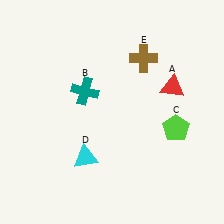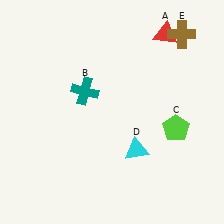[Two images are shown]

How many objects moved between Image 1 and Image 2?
3 objects moved between the two images.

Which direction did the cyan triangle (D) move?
The cyan triangle (D) moved right.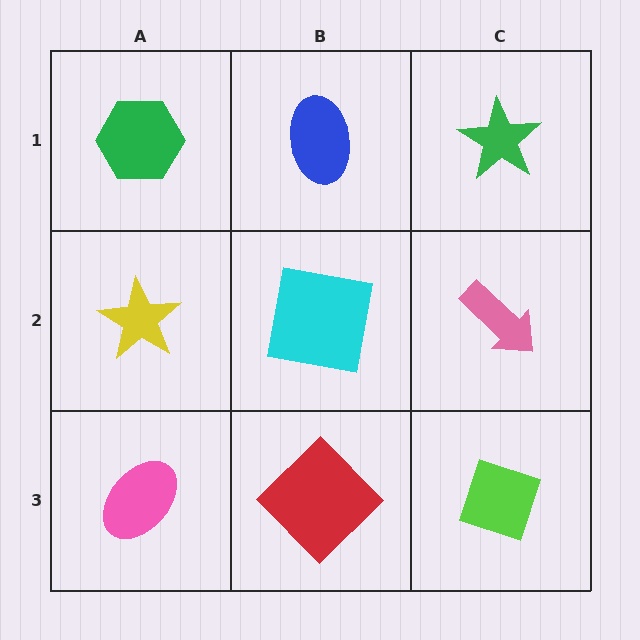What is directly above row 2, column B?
A blue ellipse.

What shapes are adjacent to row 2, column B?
A blue ellipse (row 1, column B), a red diamond (row 3, column B), a yellow star (row 2, column A), a pink arrow (row 2, column C).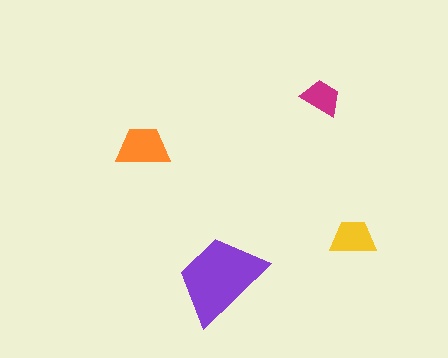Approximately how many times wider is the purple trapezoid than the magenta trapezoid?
About 2.5 times wider.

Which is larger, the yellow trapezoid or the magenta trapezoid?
The yellow one.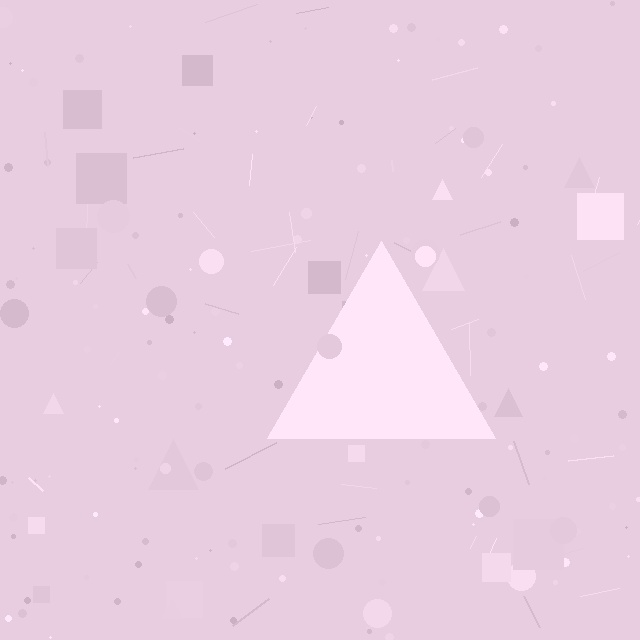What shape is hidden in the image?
A triangle is hidden in the image.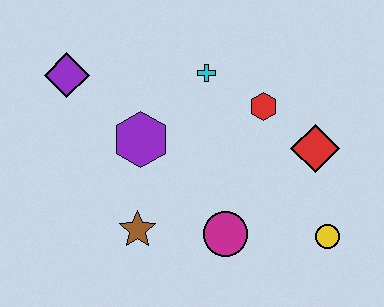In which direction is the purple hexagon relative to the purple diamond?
The purple hexagon is to the right of the purple diamond.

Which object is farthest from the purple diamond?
The yellow circle is farthest from the purple diamond.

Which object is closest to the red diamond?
The red hexagon is closest to the red diamond.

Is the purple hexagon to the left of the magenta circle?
Yes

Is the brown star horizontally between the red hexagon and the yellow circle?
No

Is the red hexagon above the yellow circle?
Yes